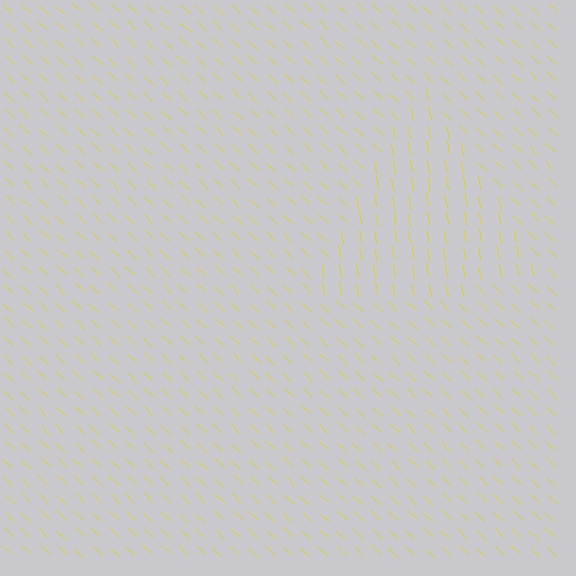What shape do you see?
I see a triangle.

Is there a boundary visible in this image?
Yes, there is a texture boundary formed by a change in line orientation.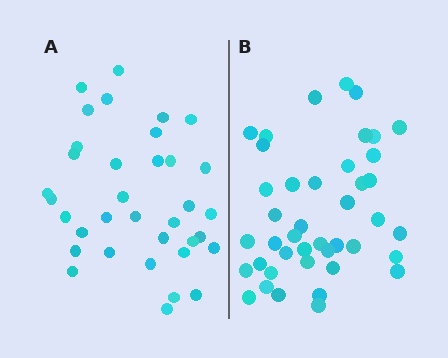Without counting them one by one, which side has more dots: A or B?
Region B (the right region) has more dots.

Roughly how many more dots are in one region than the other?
Region B has roughly 8 or so more dots than region A.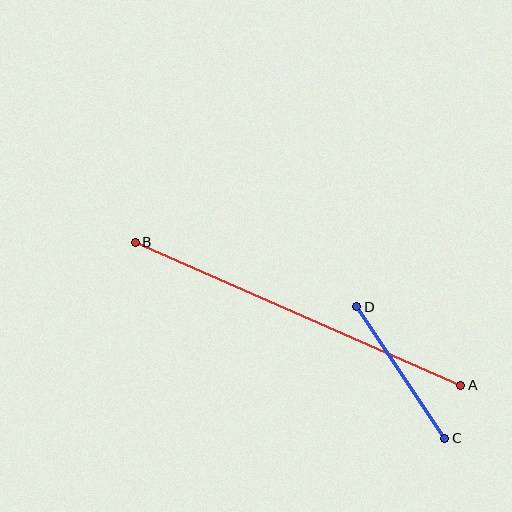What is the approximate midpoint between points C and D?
The midpoint is at approximately (401, 372) pixels.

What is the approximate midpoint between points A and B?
The midpoint is at approximately (298, 314) pixels.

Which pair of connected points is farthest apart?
Points A and B are farthest apart.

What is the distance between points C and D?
The distance is approximately 158 pixels.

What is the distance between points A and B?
The distance is approximately 355 pixels.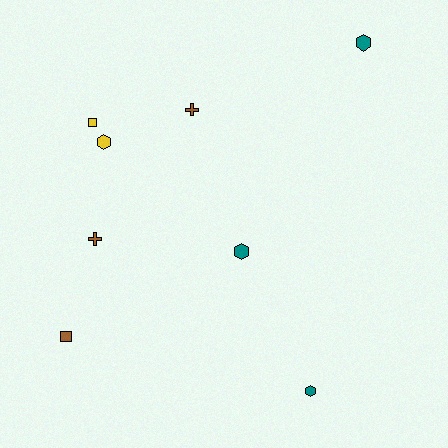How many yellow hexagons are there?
There is 1 yellow hexagon.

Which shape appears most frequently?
Hexagon, with 4 objects.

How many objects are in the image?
There are 8 objects.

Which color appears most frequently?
Brown, with 3 objects.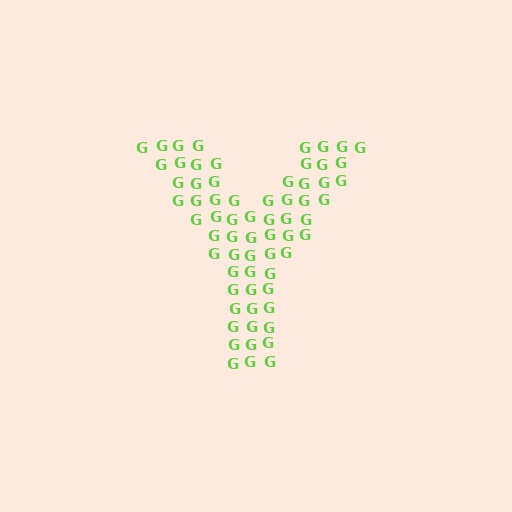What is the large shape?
The large shape is the letter Y.